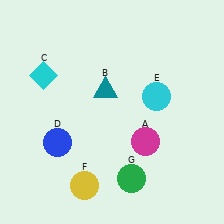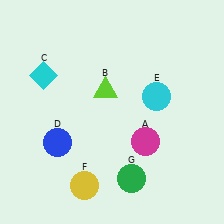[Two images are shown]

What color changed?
The triangle (B) changed from teal in Image 1 to lime in Image 2.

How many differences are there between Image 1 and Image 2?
There is 1 difference between the two images.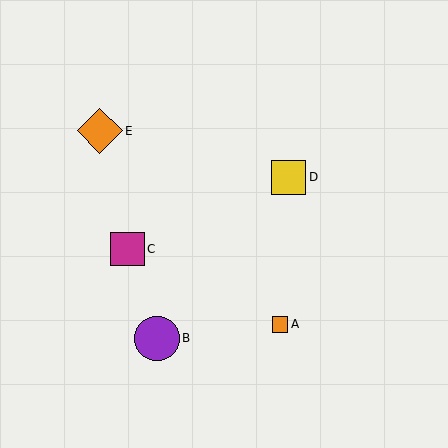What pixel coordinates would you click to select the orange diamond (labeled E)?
Click at (100, 131) to select the orange diamond E.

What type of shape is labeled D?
Shape D is a yellow square.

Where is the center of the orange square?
The center of the orange square is at (280, 324).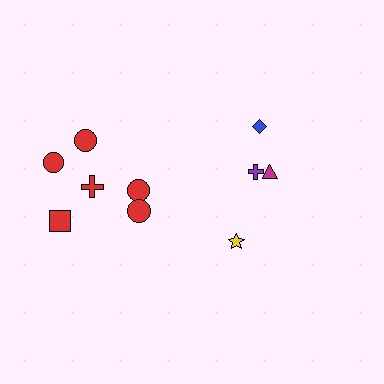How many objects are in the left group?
There are 6 objects.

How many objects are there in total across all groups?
There are 10 objects.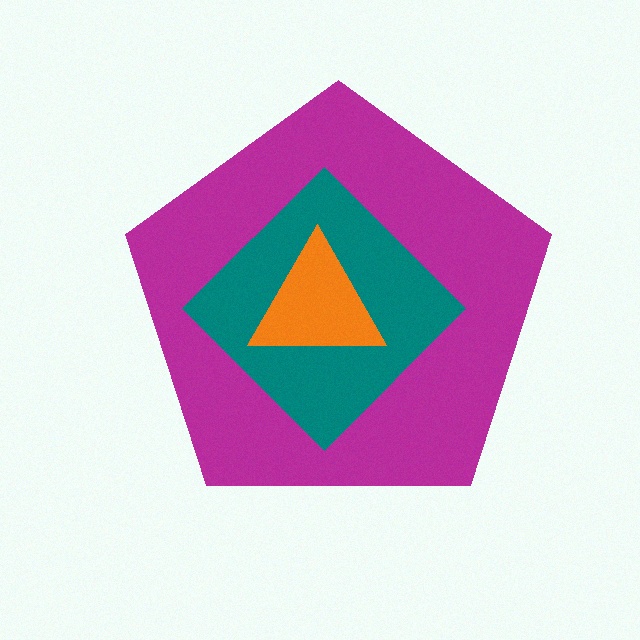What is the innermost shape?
The orange triangle.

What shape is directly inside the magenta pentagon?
The teal diamond.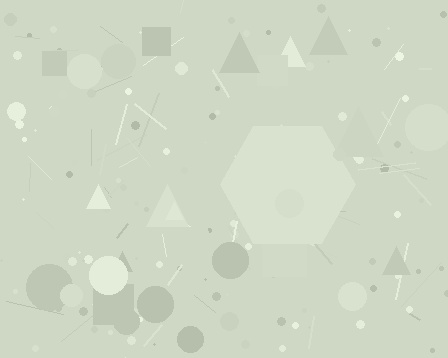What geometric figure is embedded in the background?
A hexagon is embedded in the background.